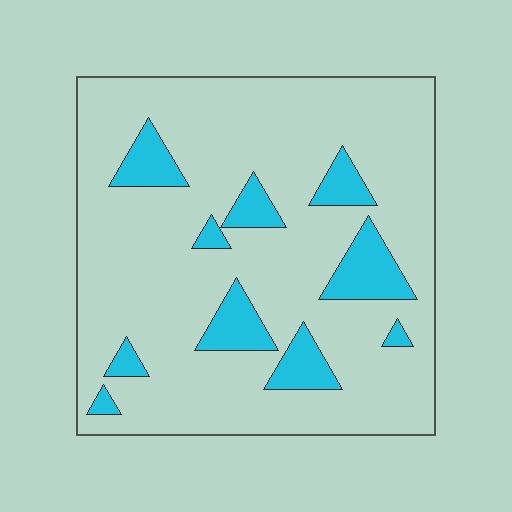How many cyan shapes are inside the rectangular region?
10.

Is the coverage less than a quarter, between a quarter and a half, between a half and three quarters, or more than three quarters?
Less than a quarter.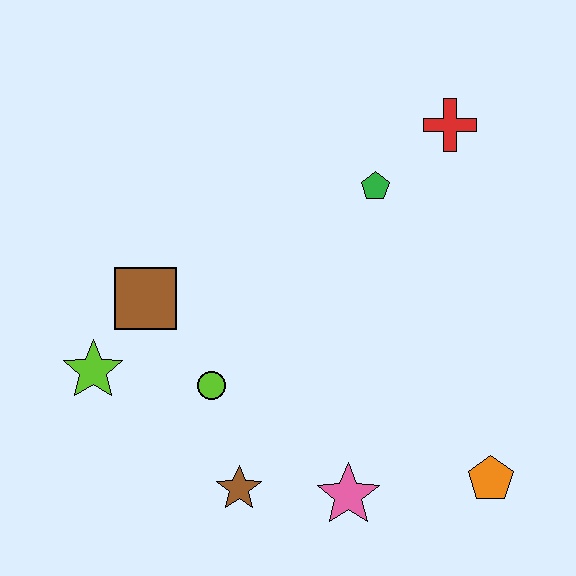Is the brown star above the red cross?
No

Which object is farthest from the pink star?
The red cross is farthest from the pink star.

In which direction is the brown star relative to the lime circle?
The brown star is below the lime circle.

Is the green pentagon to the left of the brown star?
No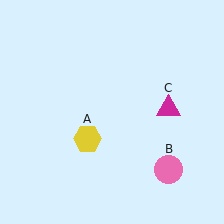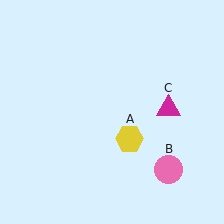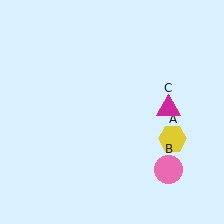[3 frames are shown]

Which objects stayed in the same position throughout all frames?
Pink circle (object B) and magenta triangle (object C) remained stationary.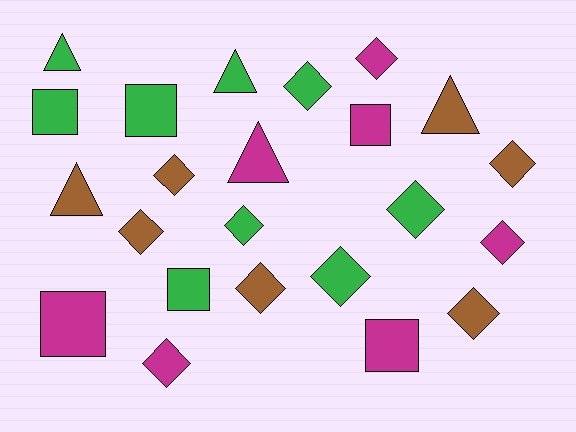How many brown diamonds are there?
There are 5 brown diamonds.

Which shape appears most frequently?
Diamond, with 12 objects.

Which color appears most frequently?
Green, with 9 objects.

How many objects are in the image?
There are 23 objects.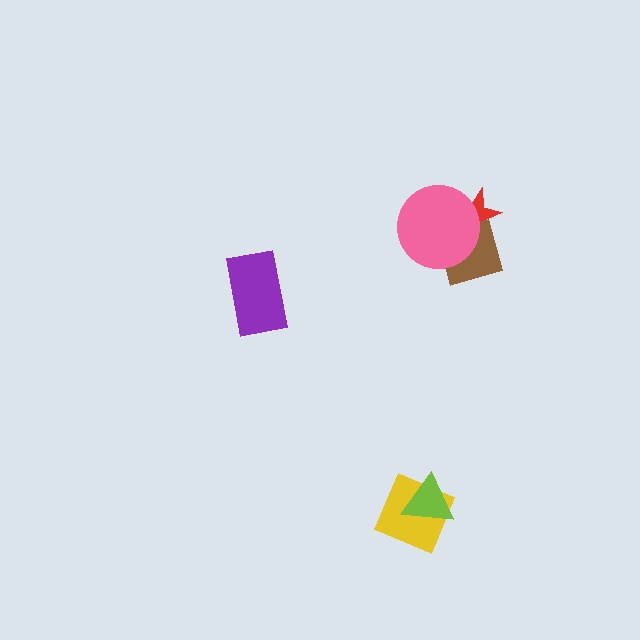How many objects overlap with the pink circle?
2 objects overlap with the pink circle.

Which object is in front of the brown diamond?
The pink circle is in front of the brown diamond.